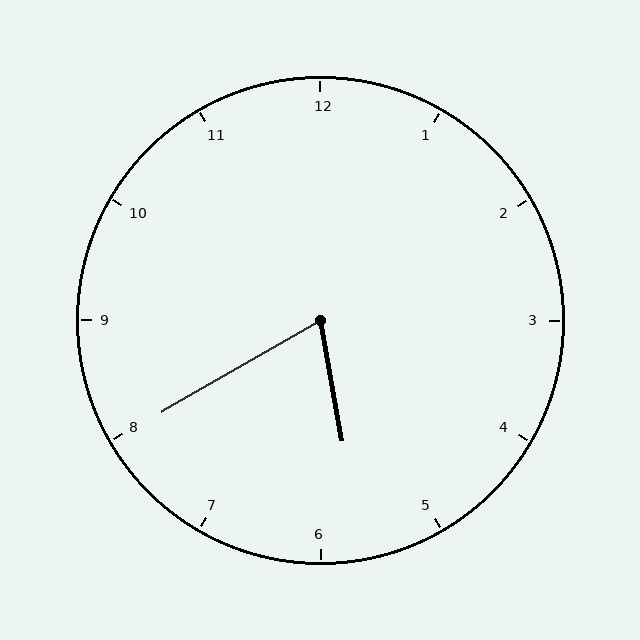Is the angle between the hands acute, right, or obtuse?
It is acute.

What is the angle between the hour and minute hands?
Approximately 70 degrees.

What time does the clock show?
5:40.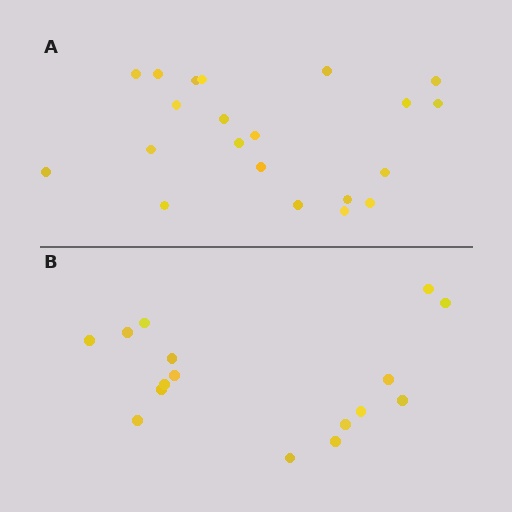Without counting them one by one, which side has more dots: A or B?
Region A (the top region) has more dots.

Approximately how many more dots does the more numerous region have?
Region A has about 5 more dots than region B.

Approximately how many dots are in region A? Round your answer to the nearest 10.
About 20 dots. (The exact count is 21, which rounds to 20.)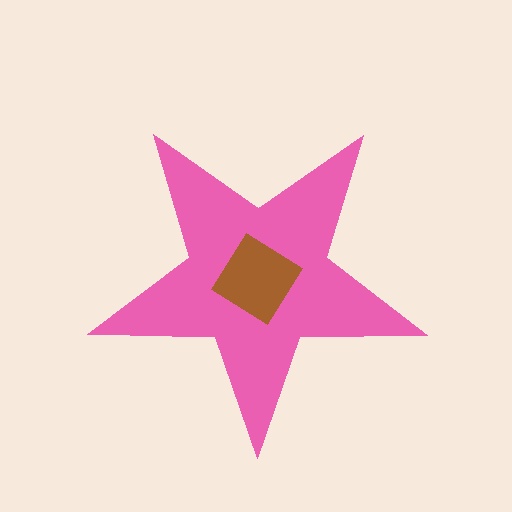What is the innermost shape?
The brown diamond.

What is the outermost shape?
The pink star.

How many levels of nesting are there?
2.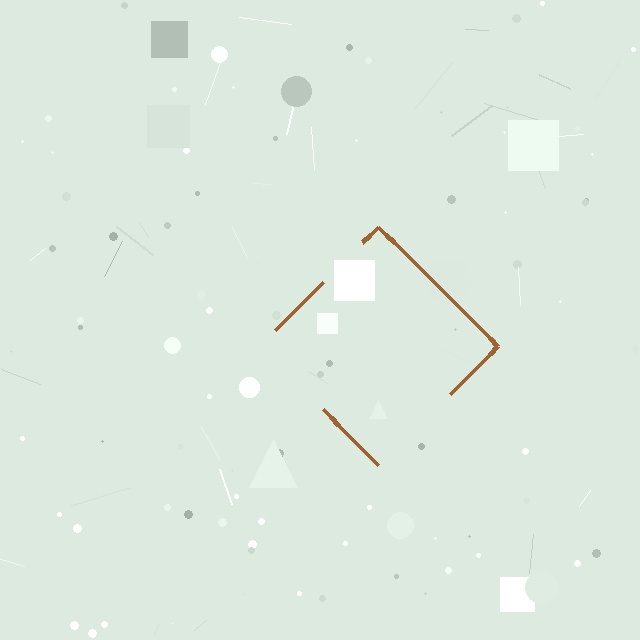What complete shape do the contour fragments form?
The contour fragments form a diamond.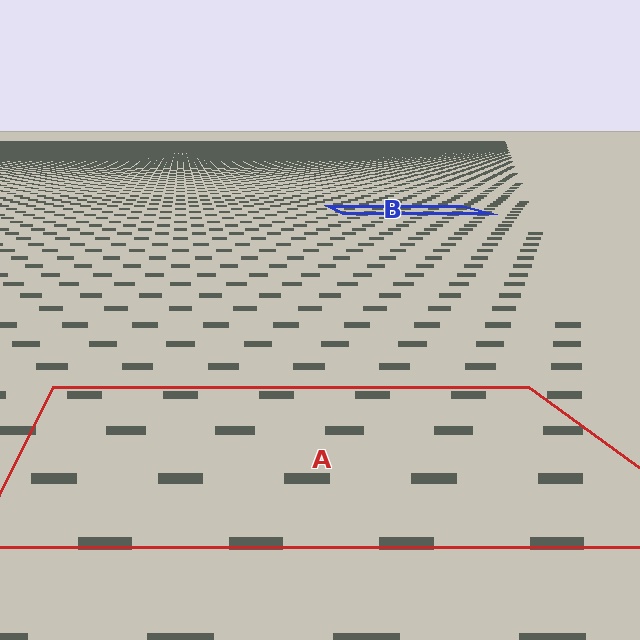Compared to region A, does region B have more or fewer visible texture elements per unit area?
Region B has more texture elements per unit area — they are packed more densely because it is farther away.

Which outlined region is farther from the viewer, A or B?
Region B is farther from the viewer — the texture elements inside it appear smaller and more densely packed.